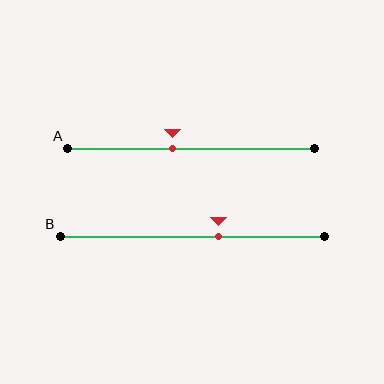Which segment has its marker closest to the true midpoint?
Segment A has its marker closest to the true midpoint.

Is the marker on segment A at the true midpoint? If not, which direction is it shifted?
No, the marker on segment A is shifted to the left by about 8% of the segment length.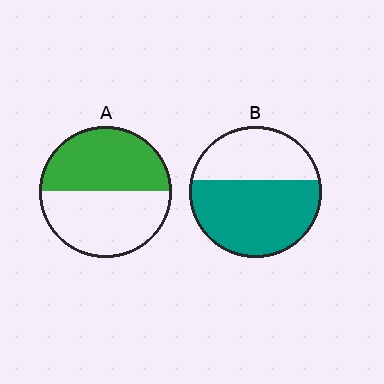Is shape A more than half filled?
Roughly half.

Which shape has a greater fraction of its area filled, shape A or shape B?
Shape B.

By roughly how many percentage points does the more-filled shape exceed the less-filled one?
By roughly 15 percentage points (B over A).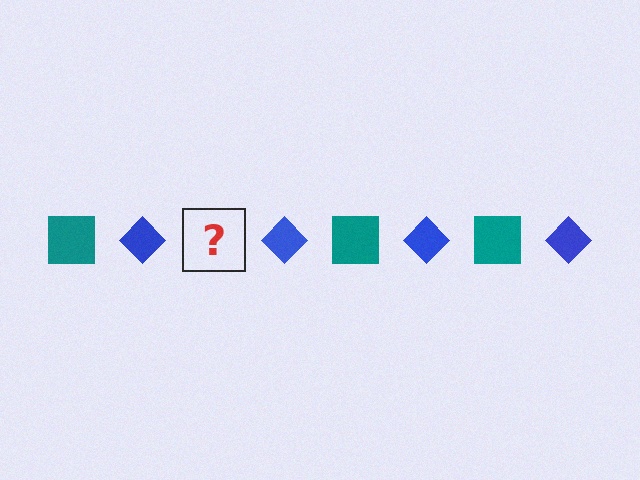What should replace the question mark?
The question mark should be replaced with a teal square.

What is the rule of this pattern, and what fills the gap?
The rule is that the pattern alternates between teal square and blue diamond. The gap should be filled with a teal square.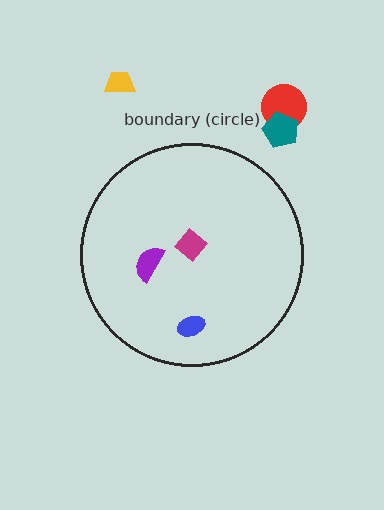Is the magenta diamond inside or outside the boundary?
Inside.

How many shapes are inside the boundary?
3 inside, 3 outside.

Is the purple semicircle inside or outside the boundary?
Inside.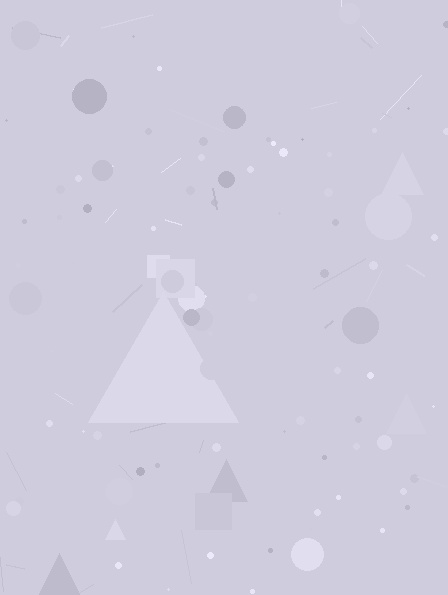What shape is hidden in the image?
A triangle is hidden in the image.